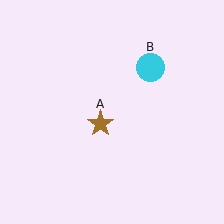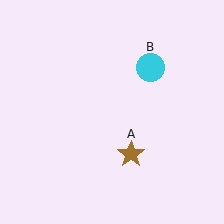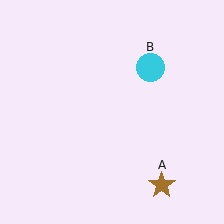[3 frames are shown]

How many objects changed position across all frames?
1 object changed position: brown star (object A).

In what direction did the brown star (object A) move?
The brown star (object A) moved down and to the right.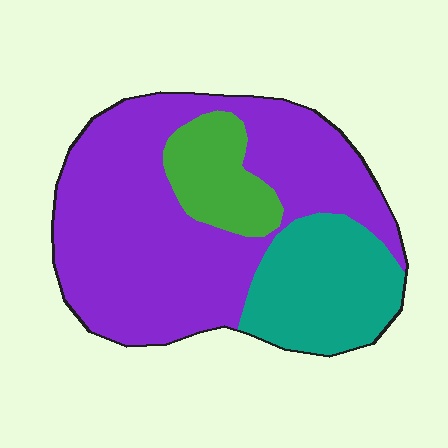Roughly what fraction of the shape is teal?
Teal covers about 25% of the shape.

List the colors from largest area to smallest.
From largest to smallest: purple, teal, green.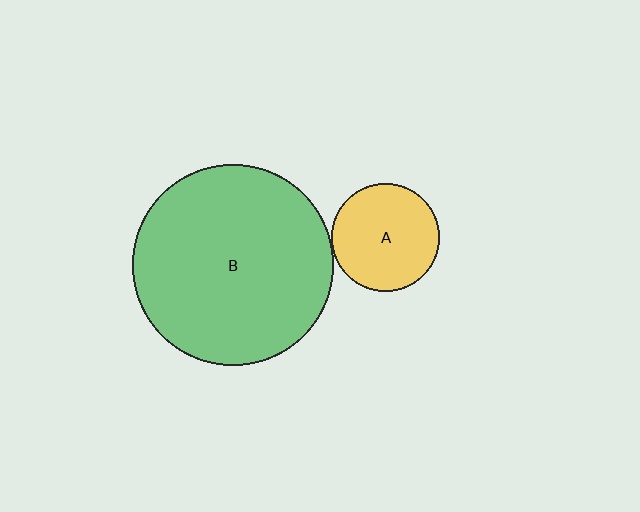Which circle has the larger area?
Circle B (green).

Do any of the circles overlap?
No, none of the circles overlap.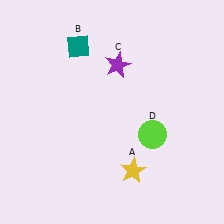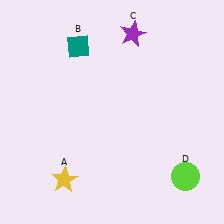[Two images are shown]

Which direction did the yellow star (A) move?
The yellow star (A) moved left.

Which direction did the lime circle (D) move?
The lime circle (D) moved down.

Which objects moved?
The objects that moved are: the yellow star (A), the purple star (C), the lime circle (D).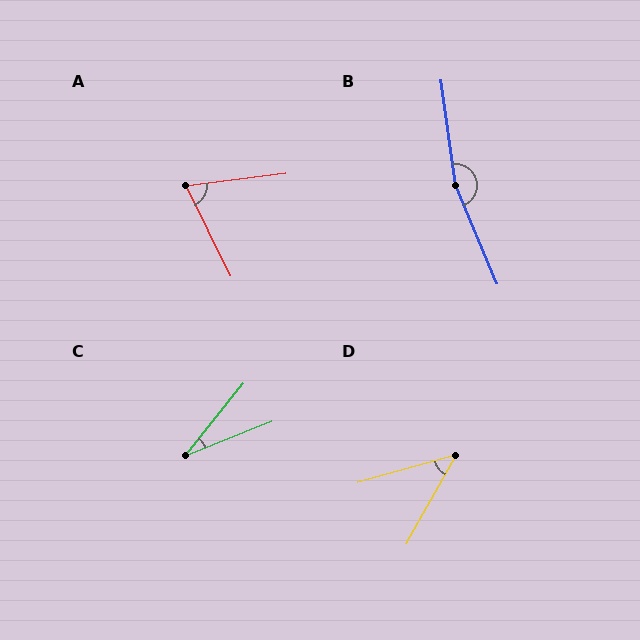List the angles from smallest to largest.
C (30°), D (45°), A (71°), B (165°).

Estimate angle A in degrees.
Approximately 71 degrees.